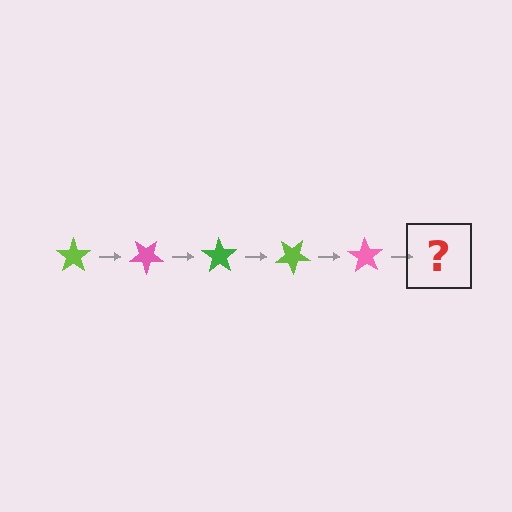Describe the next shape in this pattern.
It should be a green star, rotated 175 degrees from the start.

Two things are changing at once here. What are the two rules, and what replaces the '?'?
The two rules are that it rotates 35 degrees each step and the color cycles through lime, pink, and green. The '?' should be a green star, rotated 175 degrees from the start.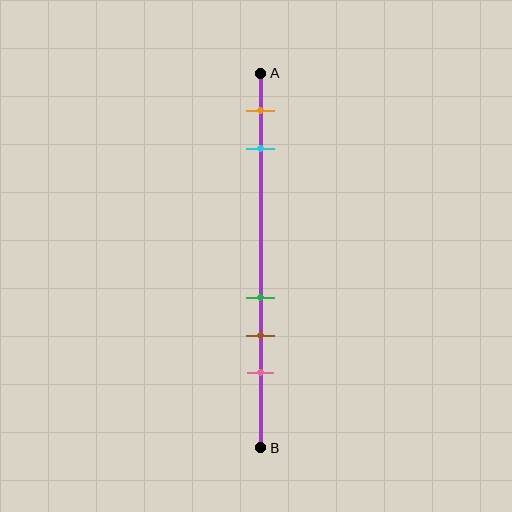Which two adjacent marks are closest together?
The green and brown marks are the closest adjacent pair.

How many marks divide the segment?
There are 5 marks dividing the segment.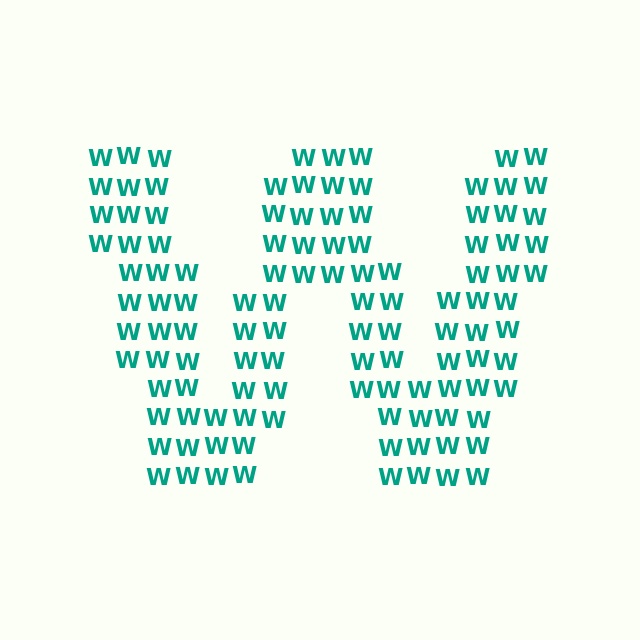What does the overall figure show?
The overall figure shows the letter W.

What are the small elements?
The small elements are letter W's.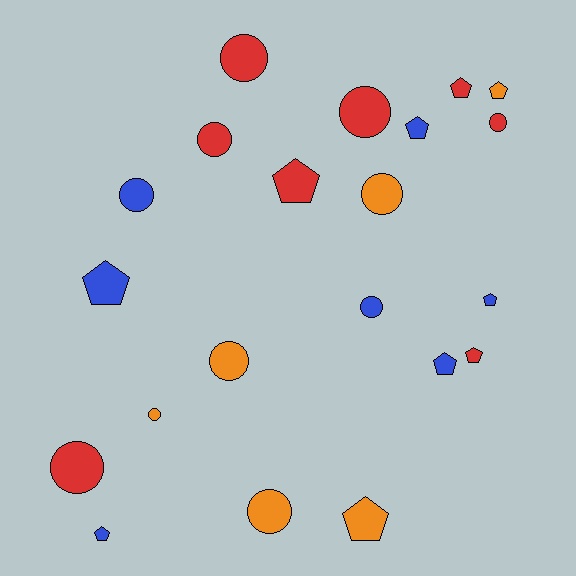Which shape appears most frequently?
Circle, with 11 objects.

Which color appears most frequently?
Red, with 8 objects.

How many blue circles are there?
There are 2 blue circles.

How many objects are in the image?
There are 21 objects.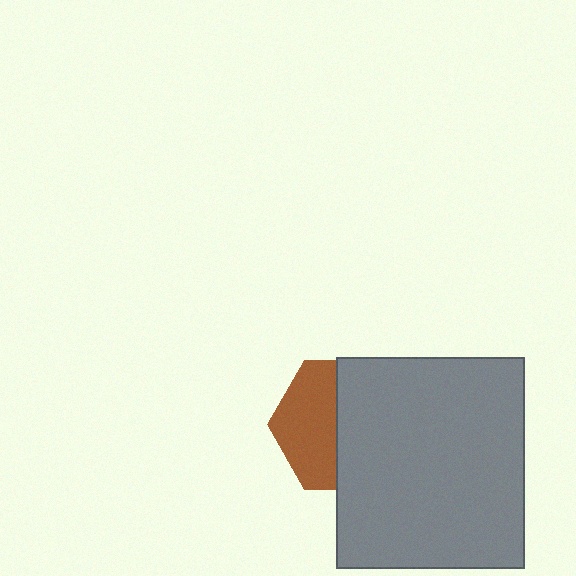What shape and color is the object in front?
The object in front is a gray rectangle.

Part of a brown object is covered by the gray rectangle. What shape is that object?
It is a hexagon.